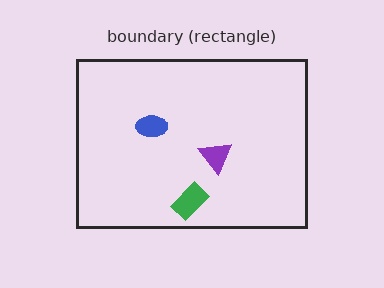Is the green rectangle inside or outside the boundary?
Inside.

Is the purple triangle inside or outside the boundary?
Inside.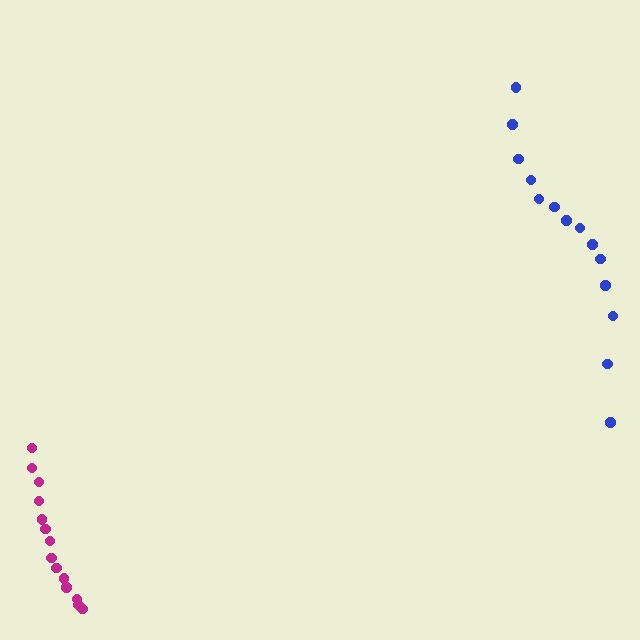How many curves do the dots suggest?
There are 2 distinct paths.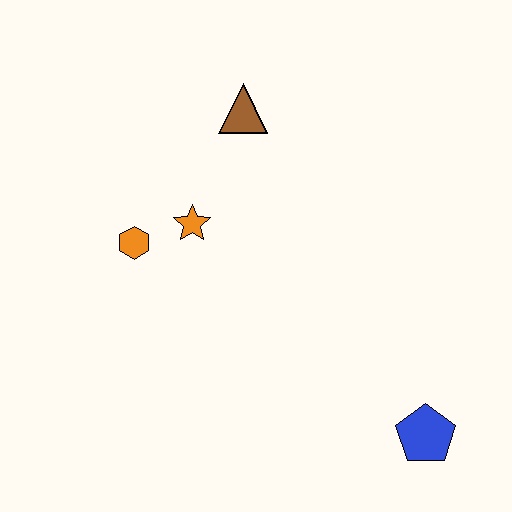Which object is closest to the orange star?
The orange hexagon is closest to the orange star.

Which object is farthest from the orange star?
The blue pentagon is farthest from the orange star.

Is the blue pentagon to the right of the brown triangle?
Yes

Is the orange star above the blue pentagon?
Yes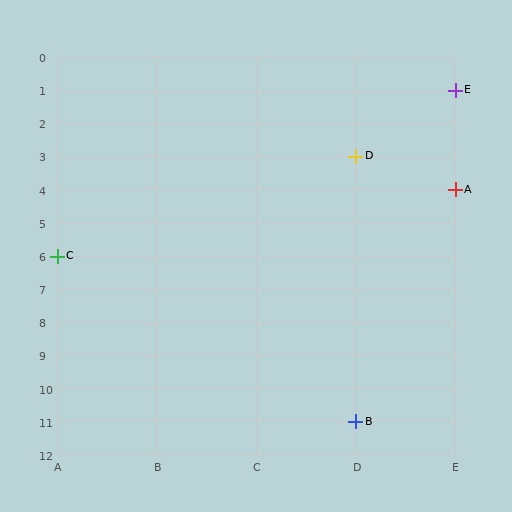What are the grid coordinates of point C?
Point C is at grid coordinates (A, 6).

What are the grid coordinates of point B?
Point B is at grid coordinates (D, 11).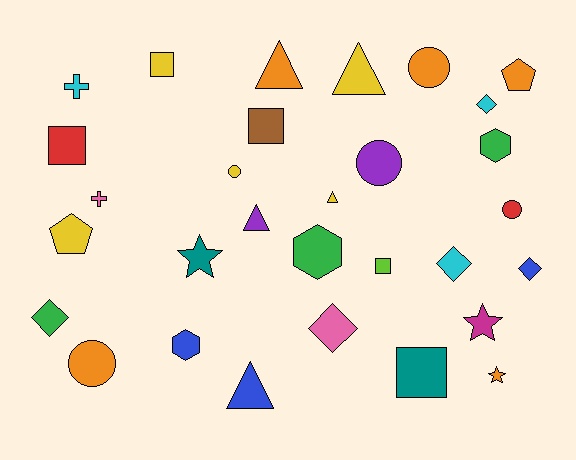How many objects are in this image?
There are 30 objects.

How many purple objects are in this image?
There are 2 purple objects.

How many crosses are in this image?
There are 2 crosses.